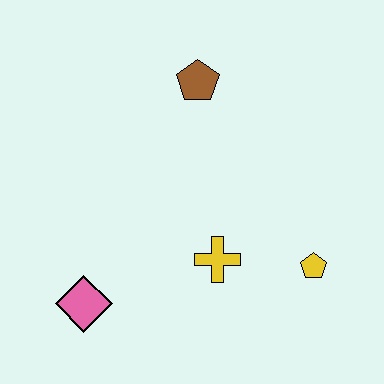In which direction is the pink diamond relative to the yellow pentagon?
The pink diamond is to the left of the yellow pentagon.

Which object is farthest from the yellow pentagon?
The pink diamond is farthest from the yellow pentagon.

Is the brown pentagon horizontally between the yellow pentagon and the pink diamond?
Yes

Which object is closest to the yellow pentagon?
The yellow cross is closest to the yellow pentagon.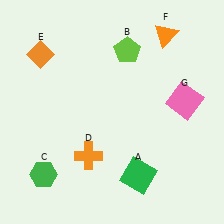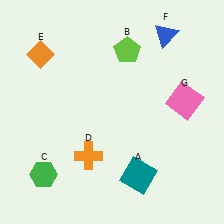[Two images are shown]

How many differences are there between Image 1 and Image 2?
There are 2 differences between the two images.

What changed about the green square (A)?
In Image 1, A is green. In Image 2, it changed to teal.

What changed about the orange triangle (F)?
In Image 1, F is orange. In Image 2, it changed to blue.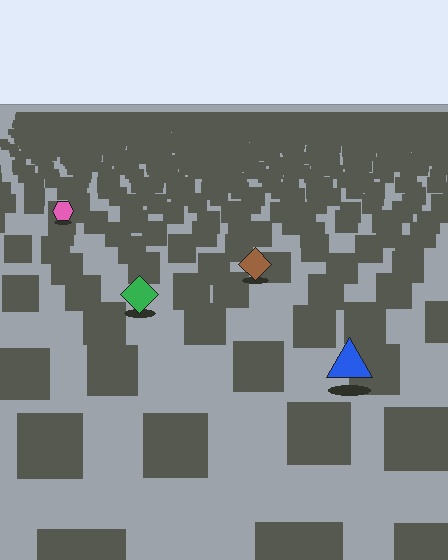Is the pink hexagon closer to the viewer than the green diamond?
No. The green diamond is closer — you can tell from the texture gradient: the ground texture is coarser near it.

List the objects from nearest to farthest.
From nearest to farthest: the blue triangle, the green diamond, the brown diamond, the pink hexagon.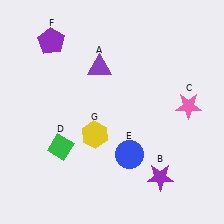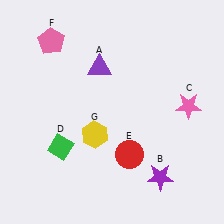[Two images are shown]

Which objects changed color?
E changed from blue to red. F changed from purple to pink.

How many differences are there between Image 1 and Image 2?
There are 2 differences between the two images.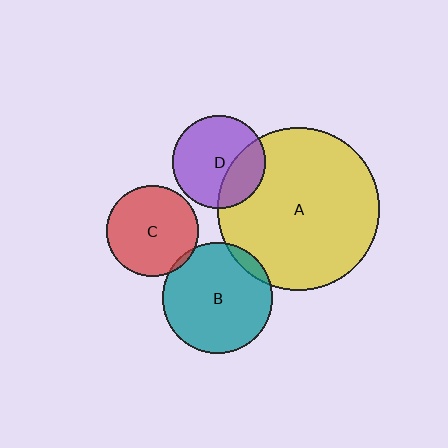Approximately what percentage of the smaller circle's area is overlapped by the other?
Approximately 5%.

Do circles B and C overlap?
Yes.